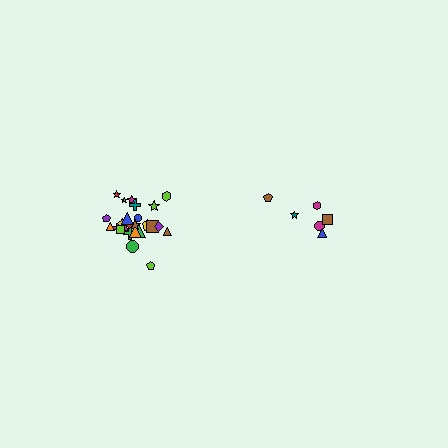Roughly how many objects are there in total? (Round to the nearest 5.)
Roughly 30 objects in total.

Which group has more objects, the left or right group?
The left group.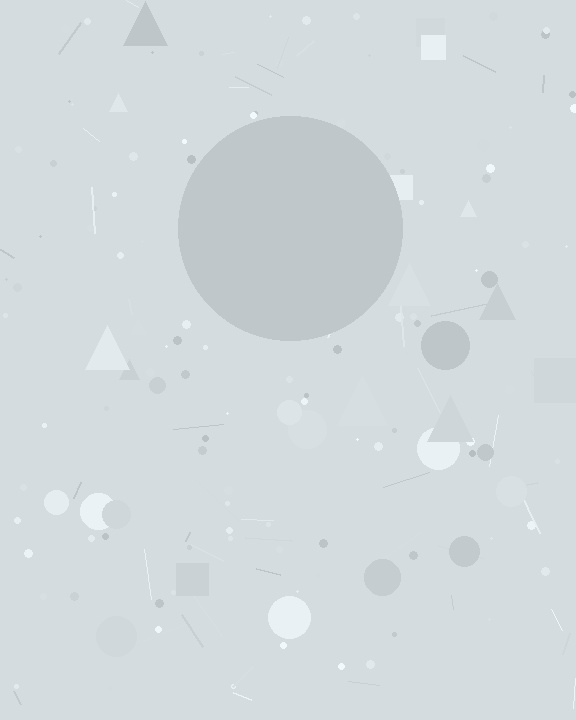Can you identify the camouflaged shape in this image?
The camouflaged shape is a circle.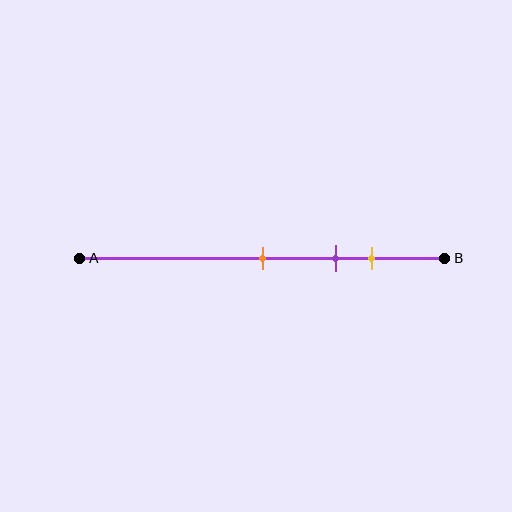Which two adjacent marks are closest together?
The purple and yellow marks are the closest adjacent pair.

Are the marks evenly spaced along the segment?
Yes, the marks are approximately evenly spaced.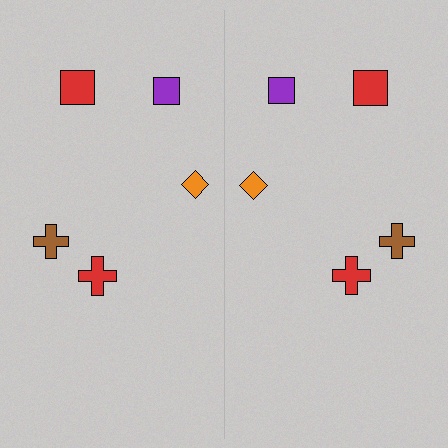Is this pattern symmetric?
Yes, this pattern has bilateral (reflection) symmetry.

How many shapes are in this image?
There are 10 shapes in this image.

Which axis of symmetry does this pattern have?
The pattern has a vertical axis of symmetry running through the center of the image.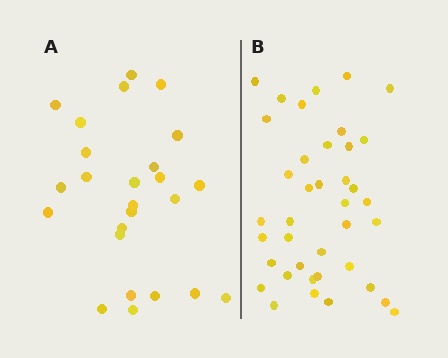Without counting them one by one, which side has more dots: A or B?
Region B (the right region) has more dots.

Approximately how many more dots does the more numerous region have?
Region B has approximately 15 more dots than region A.